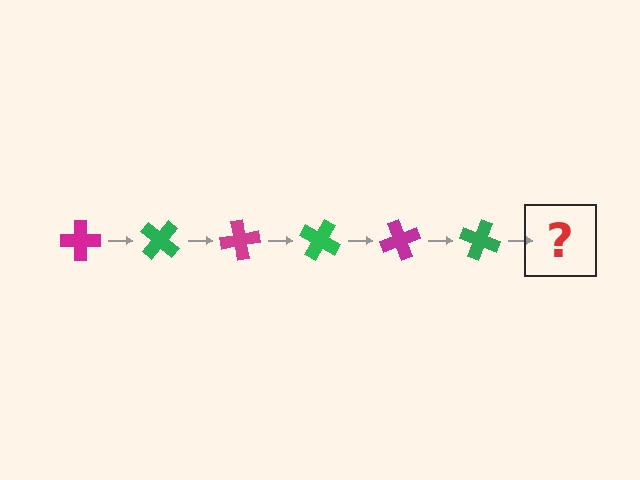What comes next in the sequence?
The next element should be a magenta cross, rotated 240 degrees from the start.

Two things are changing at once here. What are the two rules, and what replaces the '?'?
The two rules are that it rotates 40 degrees each step and the color cycles through magenta and green. The '?' should be a magenta cross, rotated 240 degrees from the start.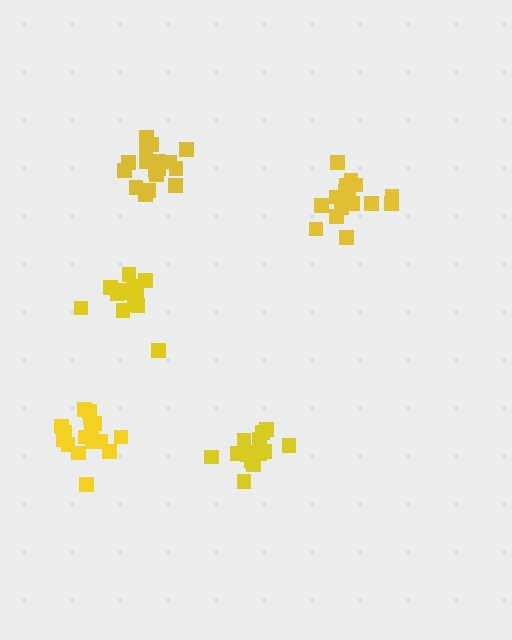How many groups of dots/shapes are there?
There are 5 groups.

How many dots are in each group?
Group 1: 19 dots, Group 2: 15 dots, Group 3: 15 dots, Group 4: 18 dots, Group 5: 18 dots (85 total).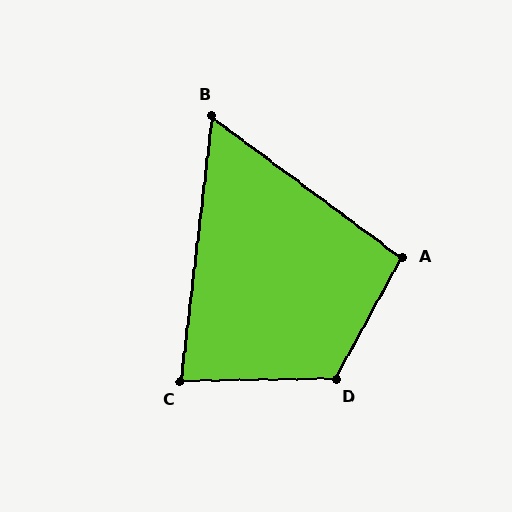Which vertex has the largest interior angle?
D, at approximately 120 degrees.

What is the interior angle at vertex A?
Approximately 98 degrees (obtuse).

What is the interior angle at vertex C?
Approximately 82 degrees (acute).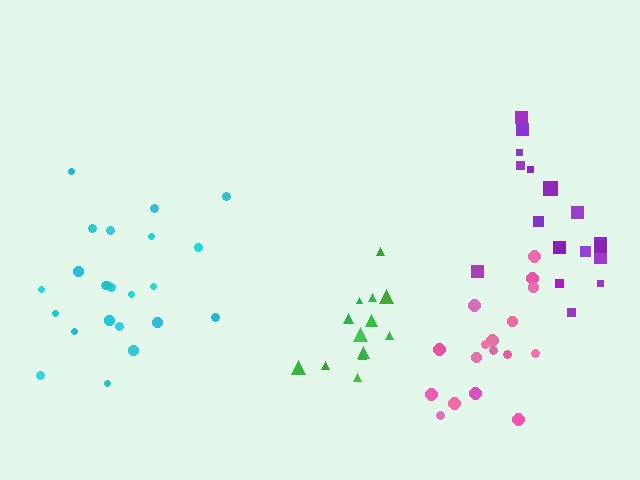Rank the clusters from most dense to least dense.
green, cyan, pink, purple.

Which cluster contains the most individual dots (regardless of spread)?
Cyan (23).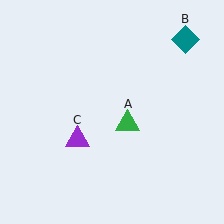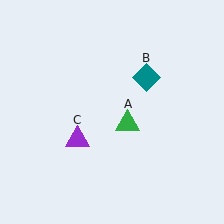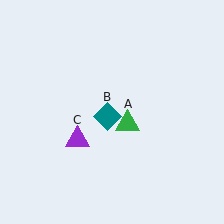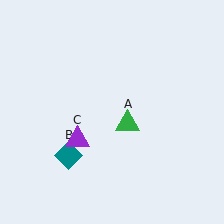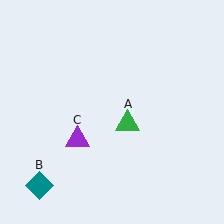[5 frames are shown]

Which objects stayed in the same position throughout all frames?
Green triangle (object A) and purple triangle (object C) remained stationary.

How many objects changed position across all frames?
1 object changed position: teal diamond (object B).